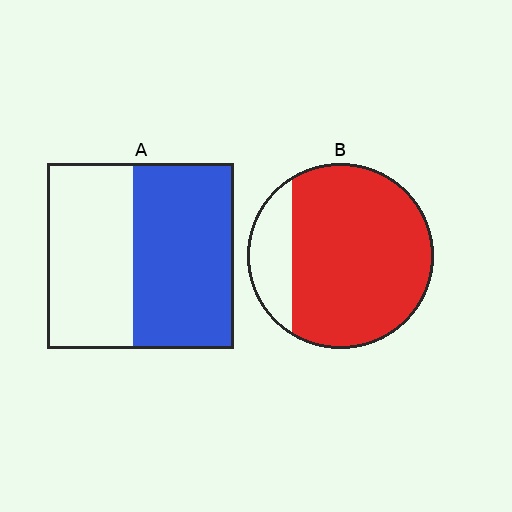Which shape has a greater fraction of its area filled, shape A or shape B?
Shape B.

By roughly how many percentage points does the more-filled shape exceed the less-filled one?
By roughly 25 percentage points (B over A).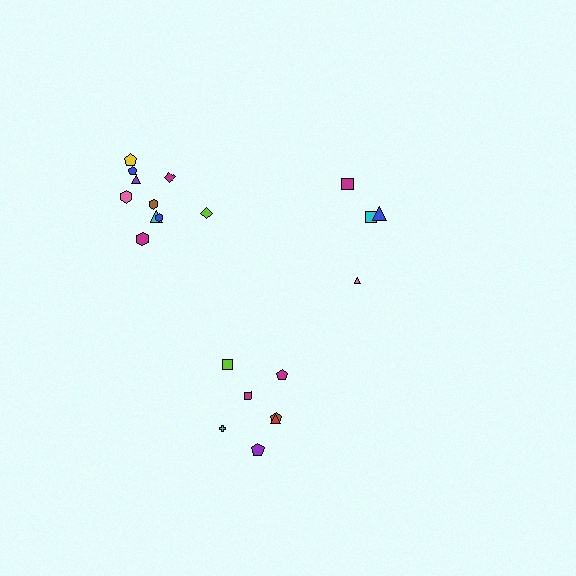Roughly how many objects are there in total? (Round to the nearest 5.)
Roughly 20 objects in total.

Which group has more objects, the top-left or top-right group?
The top-left group.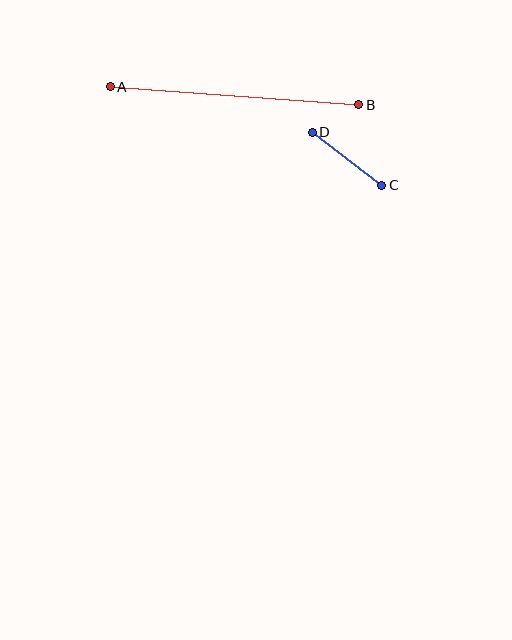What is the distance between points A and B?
The distance is approximately 249 pixels.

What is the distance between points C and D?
The distance is approximately 87 pixels.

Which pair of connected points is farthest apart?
Points A and B are farthest apart.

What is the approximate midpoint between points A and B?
The midpoint is at approximately (234, 96) pixels.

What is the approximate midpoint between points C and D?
The midpoint is at approximately (347, 159) pixels.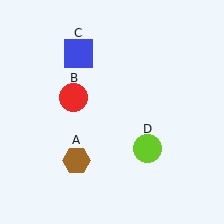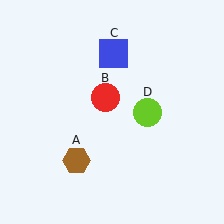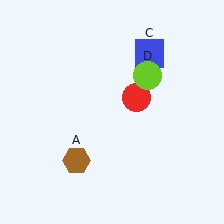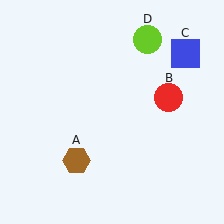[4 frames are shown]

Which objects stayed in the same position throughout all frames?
Brown hexagon (object A) remained stationary.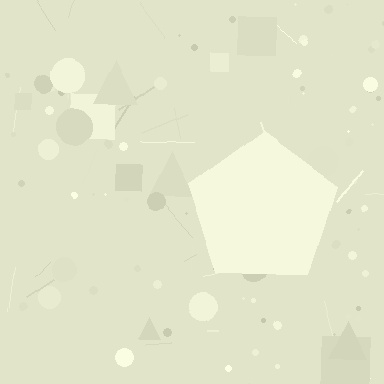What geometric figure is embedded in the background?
A pentagon is embedded in the background.